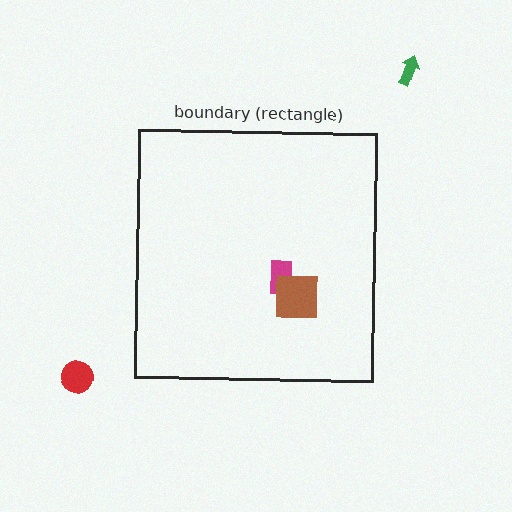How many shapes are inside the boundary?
2 inside, 2 outside.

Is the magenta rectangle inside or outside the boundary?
Inside.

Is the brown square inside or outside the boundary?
Inside.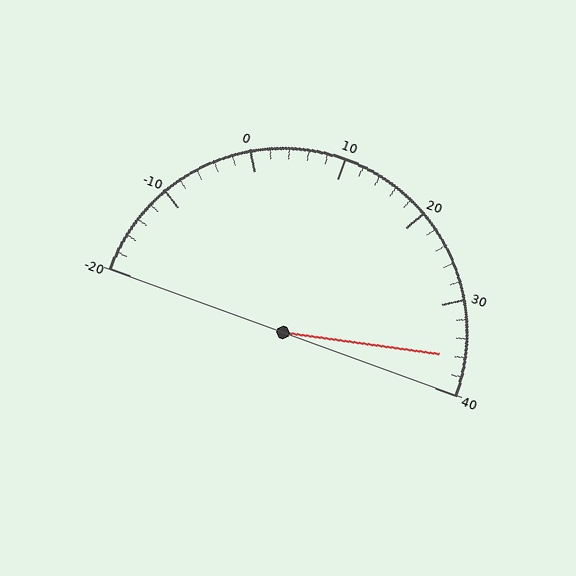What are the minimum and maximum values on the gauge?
The gauge ranges from -20 to 40.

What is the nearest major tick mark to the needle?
The nearest major tick mark is 40.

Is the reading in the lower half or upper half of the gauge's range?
The reading is in the upper half of the range (-20 to 40).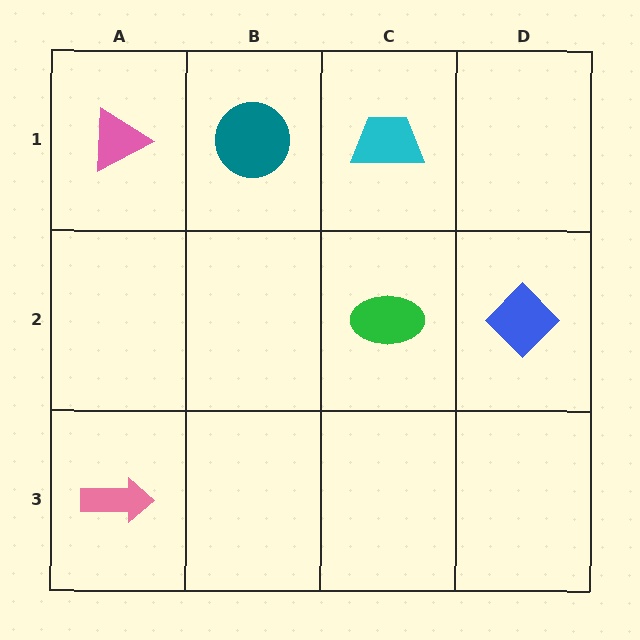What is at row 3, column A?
A pink arrow.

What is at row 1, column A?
A pink triangle.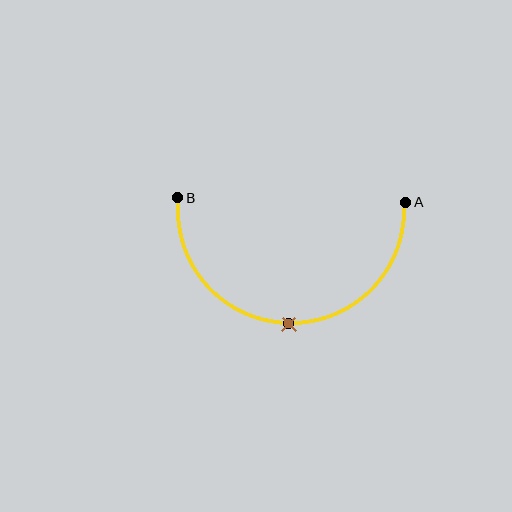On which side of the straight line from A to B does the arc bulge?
The arc bulges below the straight line connecting A and B.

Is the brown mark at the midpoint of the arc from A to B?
Yes. The brown mark lies on the arc at equal arc-length from both A and B — it is the arc midpoint.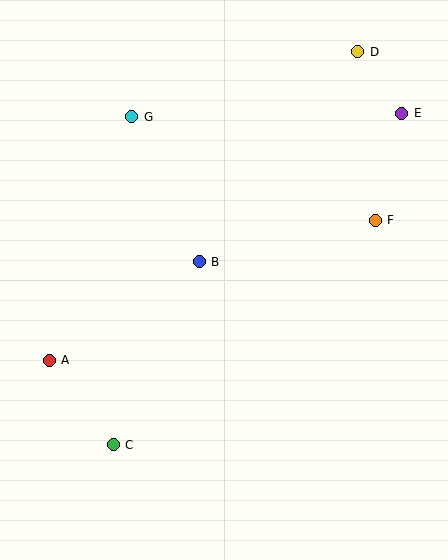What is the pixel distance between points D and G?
The distance between D and G is 235 pixels.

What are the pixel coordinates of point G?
Point G is at (132, 117).